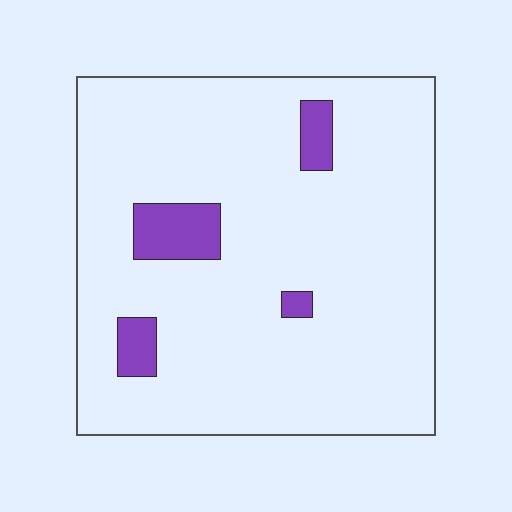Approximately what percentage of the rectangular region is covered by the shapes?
Approximately 10%.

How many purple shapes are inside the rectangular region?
4.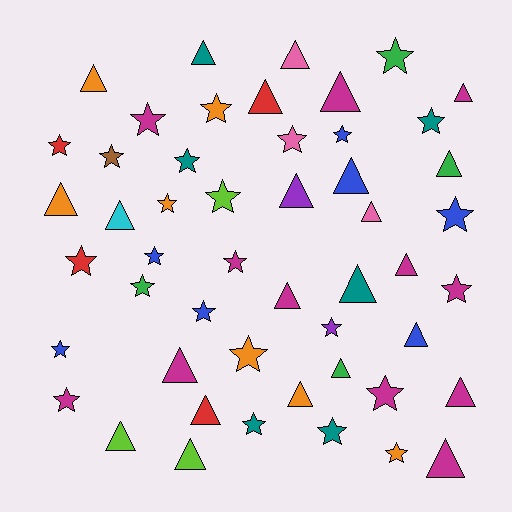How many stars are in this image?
There are 26 stars.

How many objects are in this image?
There are 50 objects.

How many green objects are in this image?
There are 4 green objects.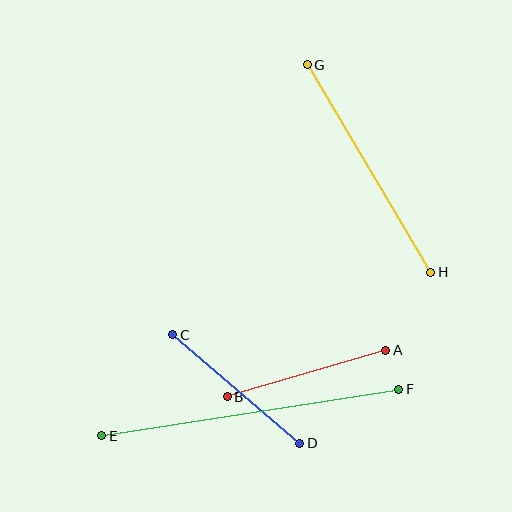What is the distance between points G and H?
The distance is approximately 241 pixels.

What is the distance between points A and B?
The distance is approximately 165 pixels.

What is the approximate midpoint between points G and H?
The midpoint is at approximately (369, 168) pixels.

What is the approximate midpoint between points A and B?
The midpoint is at approximately (306, 374) pixels.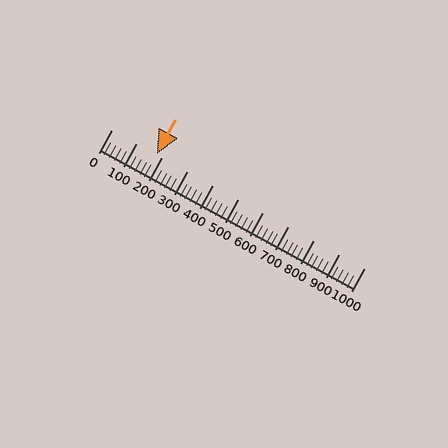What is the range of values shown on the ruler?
The ruler shows values from 0 to 1000.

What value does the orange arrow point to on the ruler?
The orange arrow points to approximately 180.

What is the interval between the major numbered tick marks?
The major tick marks are spaced 100 units apart.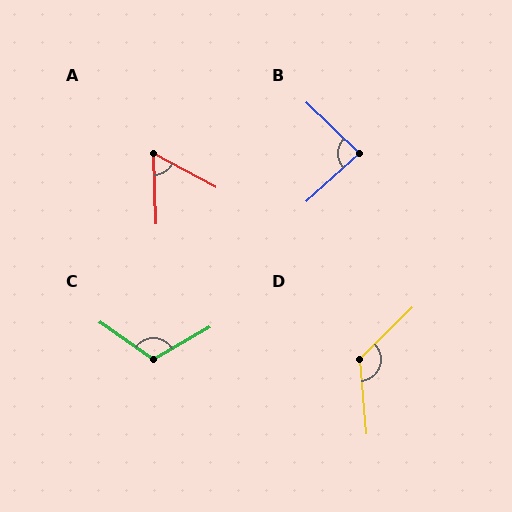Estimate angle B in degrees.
Approximately 86 degrees.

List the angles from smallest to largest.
A (60°), B (86°), C (114°), D (129°).